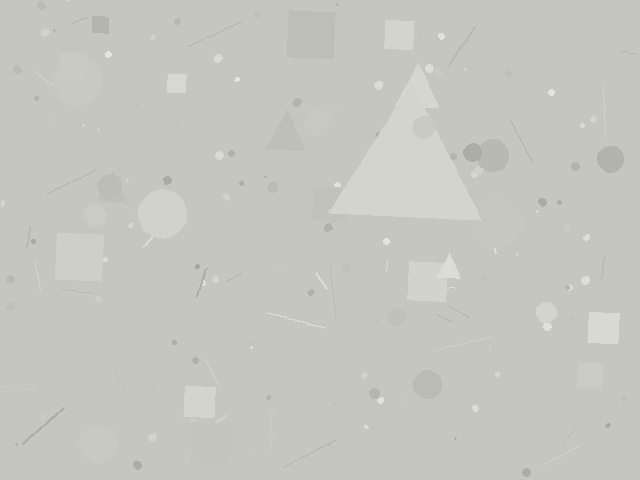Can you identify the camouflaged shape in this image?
The camouflaged shape is a triangle.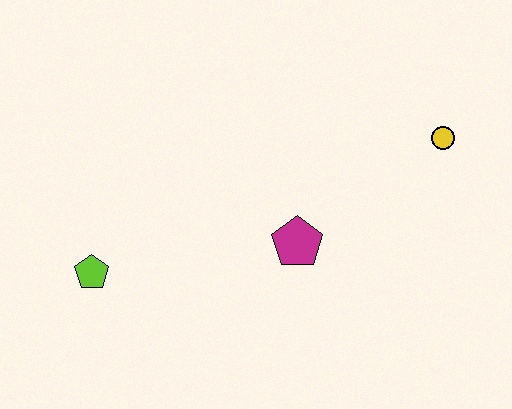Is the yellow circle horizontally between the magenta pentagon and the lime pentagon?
No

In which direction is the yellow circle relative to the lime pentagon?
The yellow circle is to the right of the lime pentagon.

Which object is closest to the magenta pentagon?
The yellow circle is closest to the magenta pentagon.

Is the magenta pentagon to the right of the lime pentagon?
Yes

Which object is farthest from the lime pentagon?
The yellow circle is farthest from the lime pentagon.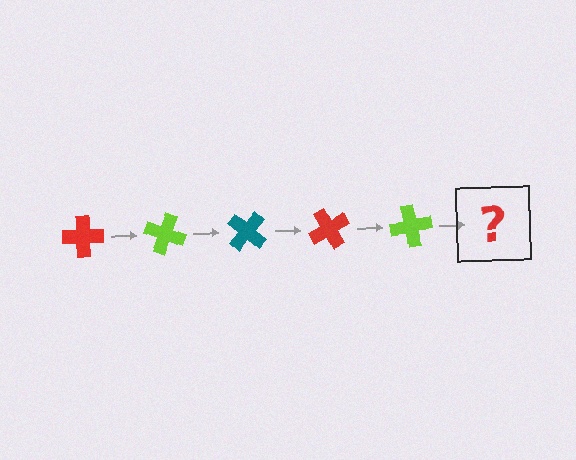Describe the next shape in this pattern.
It should be a teal cross, rotated 100 degrees from the start.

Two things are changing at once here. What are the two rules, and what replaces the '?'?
The two rules are that it rotates 20 degrees each step and the color cycles through red, lime, and teal. The '?' should be a teal cross, rotated 100 degrees from the start.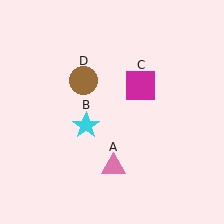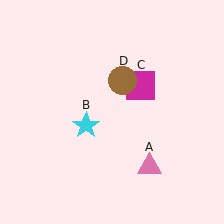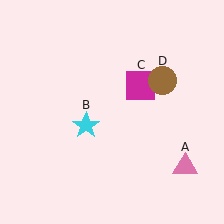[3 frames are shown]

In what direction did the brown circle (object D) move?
The brown circle (object D) moved right.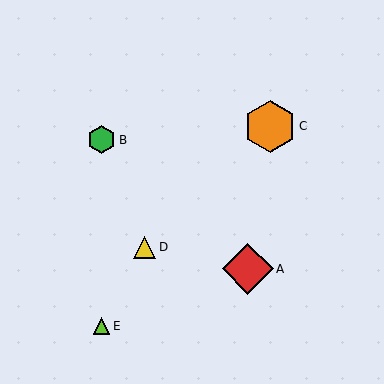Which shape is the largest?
The orange hexagon (labeled C) is the largest.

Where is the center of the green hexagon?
The center of the green hexagon is at (102, 140).